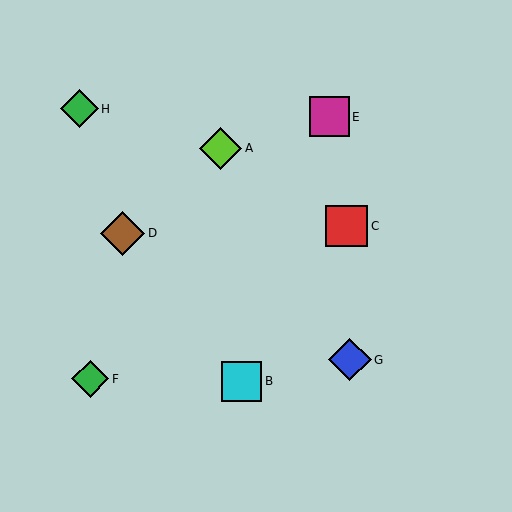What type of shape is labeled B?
Shape B is a cyan square.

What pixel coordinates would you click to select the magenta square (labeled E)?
Click at (329, 117) to select the magenta square E.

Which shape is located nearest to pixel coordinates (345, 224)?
The red square (labeled C) at (347, 226) is nearest to that location.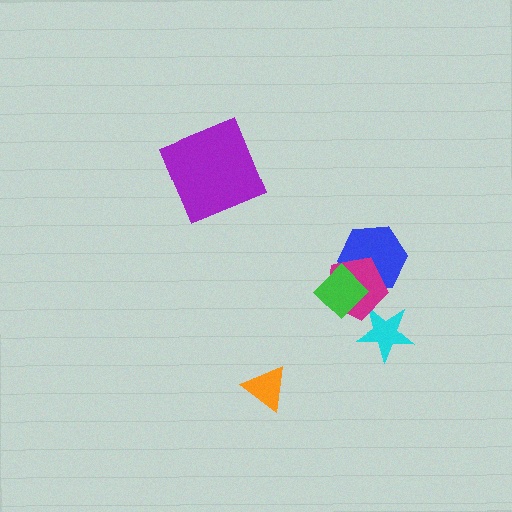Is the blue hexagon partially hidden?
Yes, it is partially covered by another shape.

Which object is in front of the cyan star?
The magenta pentagon is in front of the cyan star.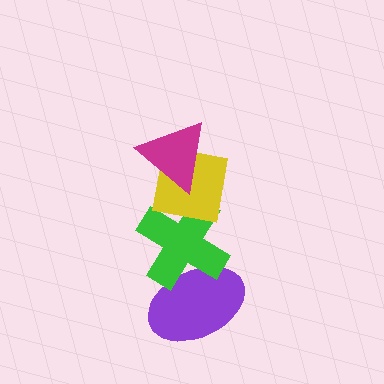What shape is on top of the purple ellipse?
The green cross is on top of the purple ellipse.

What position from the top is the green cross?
The green cross is 3rd from the top.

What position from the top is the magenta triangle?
The magenta triangle is 1st from the top.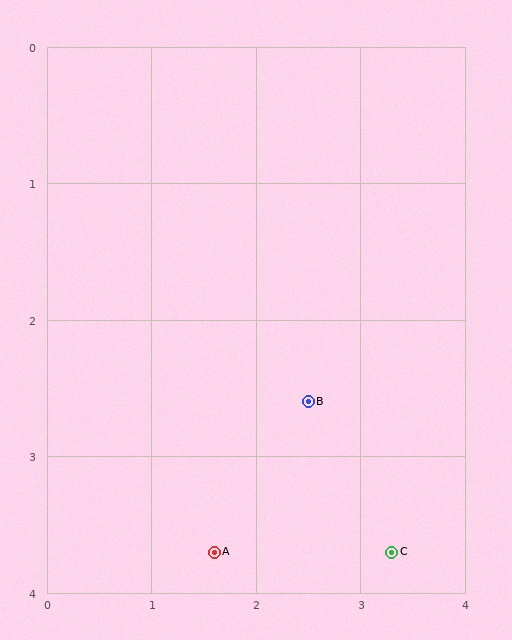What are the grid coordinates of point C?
Point C is at approximately (3.3, 3.7).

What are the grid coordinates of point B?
Point B is at approximately (2.5, 2.6).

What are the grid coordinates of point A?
Point A is at approximately (1.6, 3.7).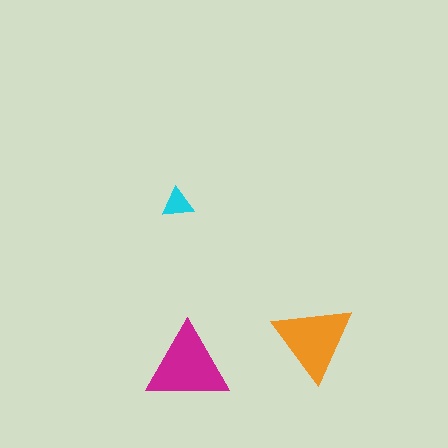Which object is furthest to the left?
The cyan triangle is leftmost.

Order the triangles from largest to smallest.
the magenta one, the orange one, the cyan one.